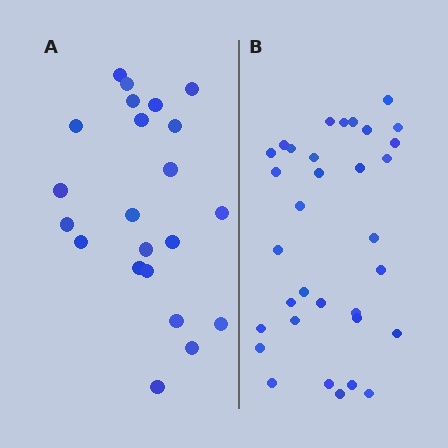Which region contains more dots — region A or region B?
Region B (the right region) has more dots.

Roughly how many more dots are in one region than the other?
Region B has roughly 12 or so more dots than region A.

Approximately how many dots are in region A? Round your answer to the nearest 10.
About 20 dots. (The exact count is 22, which rounds to 20.)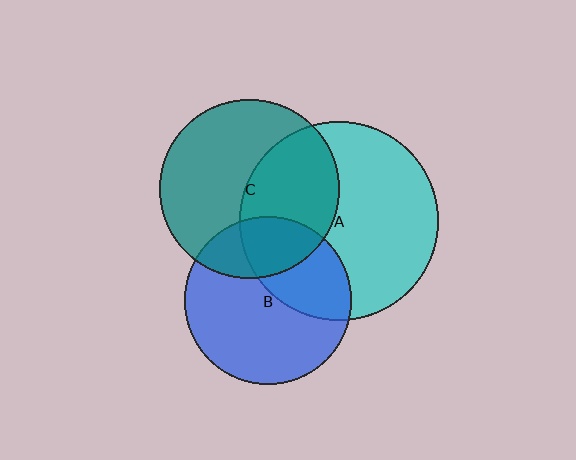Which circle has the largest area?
Circle A (cyan).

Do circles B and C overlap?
Yes.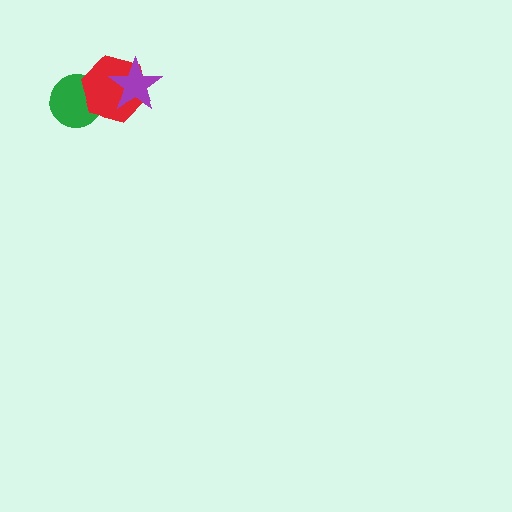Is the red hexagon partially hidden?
Yes, it is partially covered by another shape.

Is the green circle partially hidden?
Yes, it is partially covered by another shape.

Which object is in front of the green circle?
The red hexagon is in front of the green circle.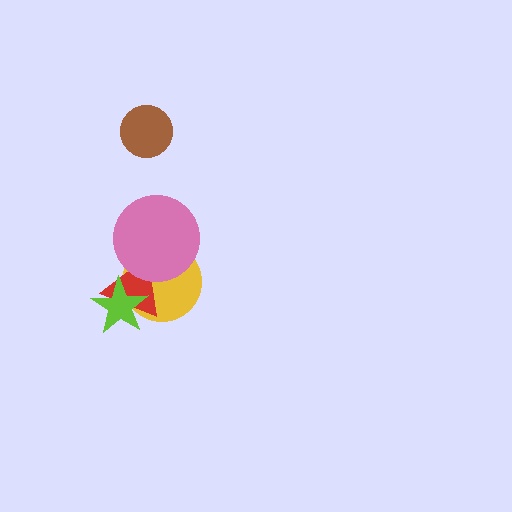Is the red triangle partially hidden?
Yes, it is partially covered by another shape.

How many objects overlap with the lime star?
2 objects overlap with the lime star.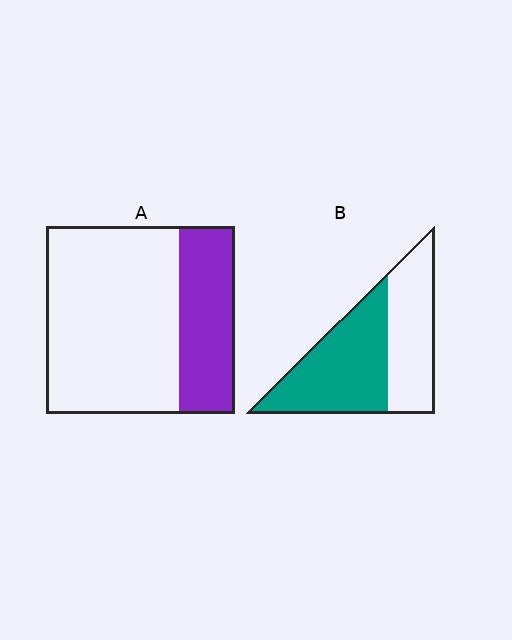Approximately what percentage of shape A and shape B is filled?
A is approximately 30% and B is approximately 55%.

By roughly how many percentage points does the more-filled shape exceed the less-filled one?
By roughly 25 percentage points (B over A).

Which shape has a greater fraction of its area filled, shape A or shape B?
Shape B.